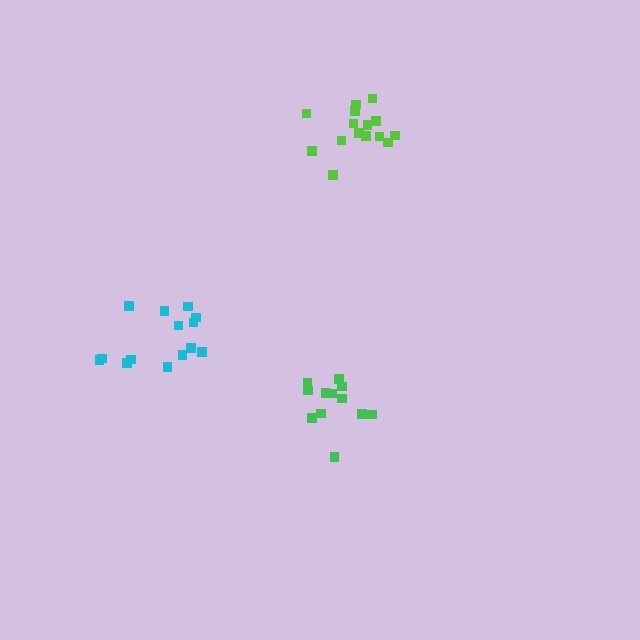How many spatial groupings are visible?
There are 3 spatial groupings.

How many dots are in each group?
Group 1: 12 dots, Group 2: 14 dots, Group 3: 15 dots (41 total).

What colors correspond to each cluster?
The clusters are colored: green, cyan, lime.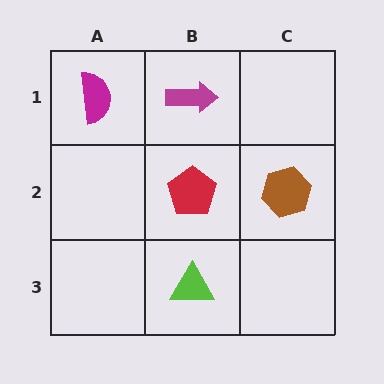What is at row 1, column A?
A magenta semicircle.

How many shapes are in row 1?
2 shapes.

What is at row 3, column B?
A lime triangle.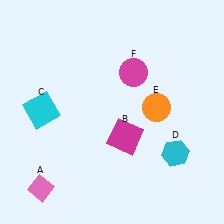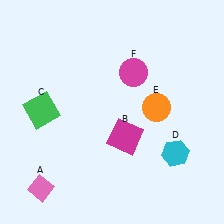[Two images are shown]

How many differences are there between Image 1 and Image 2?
There is 1 difference between the two images.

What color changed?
The square (C) changed from cyan in Image 1 to green in Image 2.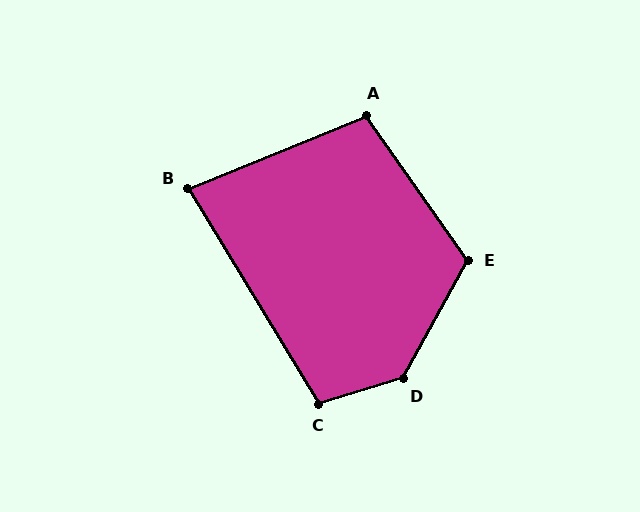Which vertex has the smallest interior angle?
B, at approximately 81 degrees.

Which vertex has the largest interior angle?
D, at approximately 136 degrees.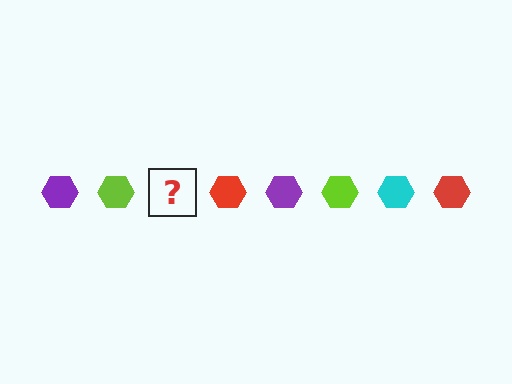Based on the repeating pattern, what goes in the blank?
The blank should be a cyan hexagon.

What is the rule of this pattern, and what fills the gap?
The rule is that the pattern cycles through purple, lime, cyan, red hexagons. The gap should be filled with a cyan hexagon.